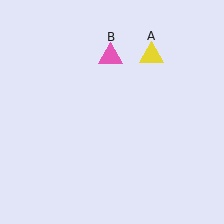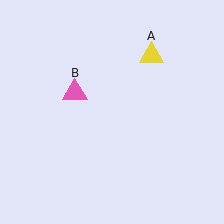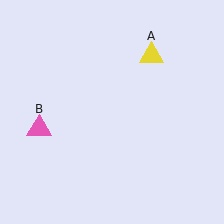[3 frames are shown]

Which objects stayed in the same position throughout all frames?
Yellow triangle (object A) remained stationary.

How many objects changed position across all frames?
1 object changed position: pink triangle (object B).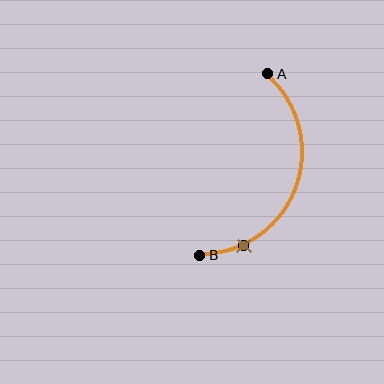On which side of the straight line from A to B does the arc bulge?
The arc bulges to the right of the straight line connecting A and B.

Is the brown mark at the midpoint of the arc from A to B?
No. The brown mark lies on the arc but is closer to endpoint B. The arc midpoint would be at the point on the curve equidistant along the arc from both A and B.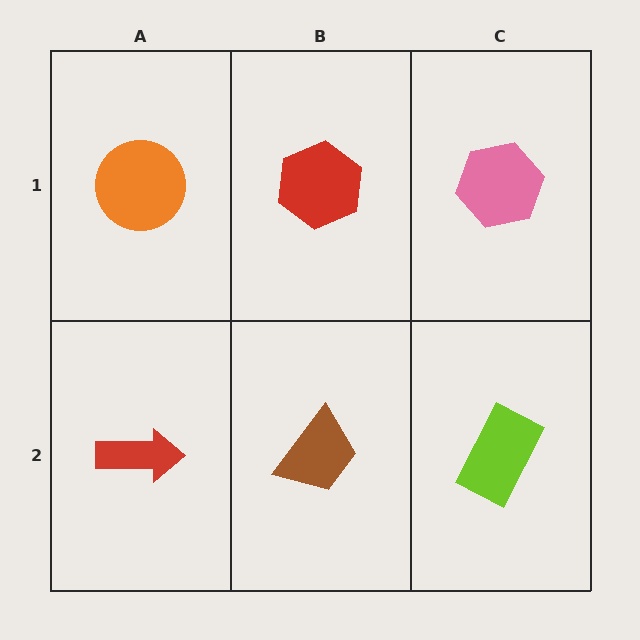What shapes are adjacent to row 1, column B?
A brown trapezoid (row 2, column B), an orange circle (row 1, column A), a pink hexagon (row 1, column C).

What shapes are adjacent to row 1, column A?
A red arrow (row 2, column A), a red hexagon (row 1, column B).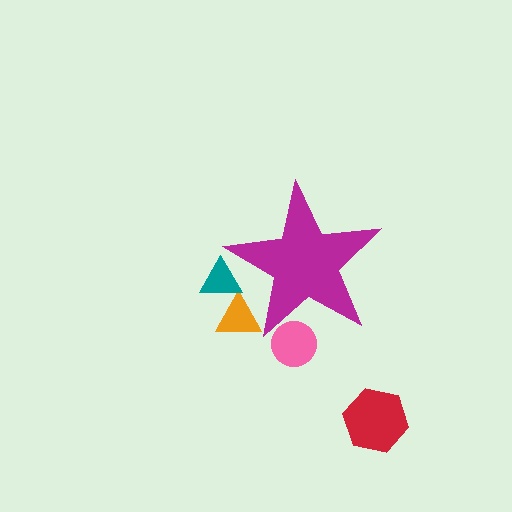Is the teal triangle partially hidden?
Yes, the teal triangle is partially hidden behind the magenta star.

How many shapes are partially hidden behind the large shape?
3 shapes are partially hidden.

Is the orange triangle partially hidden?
Yes, the orange triangle is partially hidden behind the magenta star.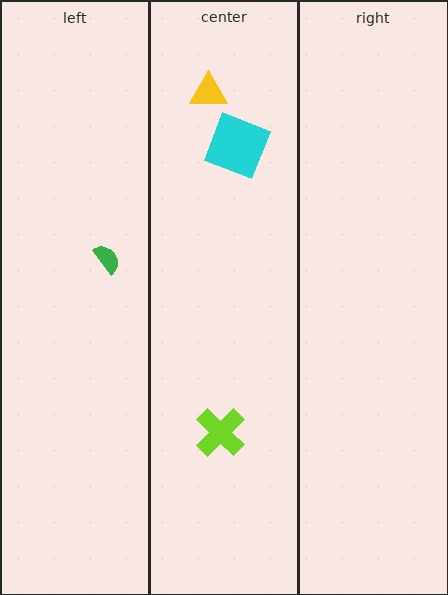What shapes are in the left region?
The green semicircle.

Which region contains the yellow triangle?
The center region.